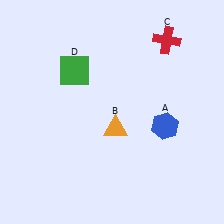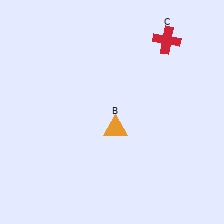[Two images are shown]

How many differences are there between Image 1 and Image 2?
There are 2 differences between the two images.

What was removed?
The blue hexagon (A), the green square (D) were removed in Image 2.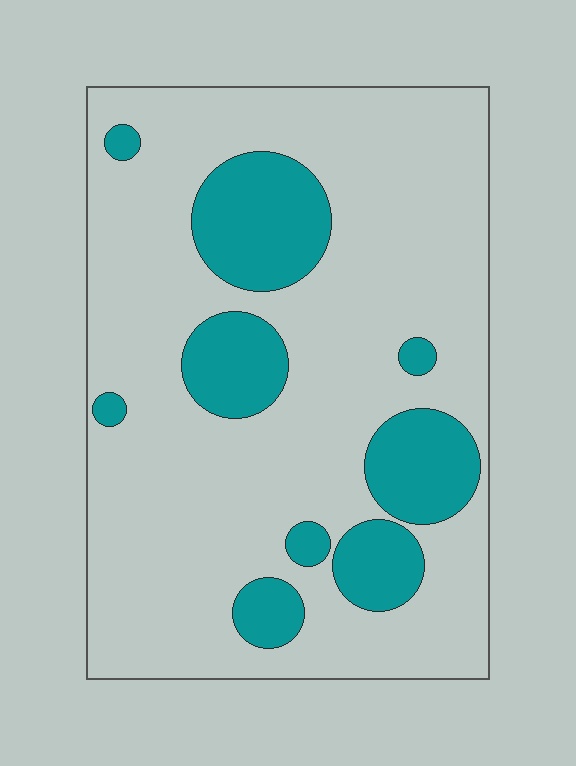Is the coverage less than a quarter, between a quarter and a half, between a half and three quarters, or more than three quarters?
Less than a quarter.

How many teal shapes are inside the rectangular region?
9.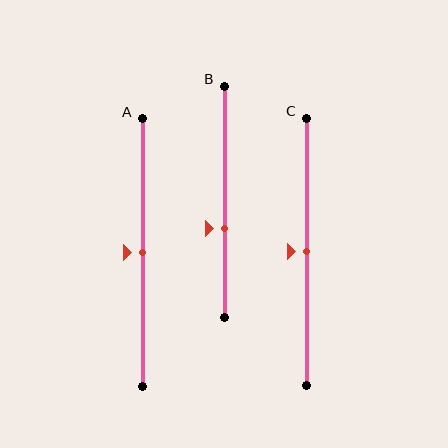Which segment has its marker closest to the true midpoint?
Segment A has its marker closest to the true midpoint.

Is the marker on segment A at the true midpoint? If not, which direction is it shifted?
Yes, the marker on segment A is at the true midpoint.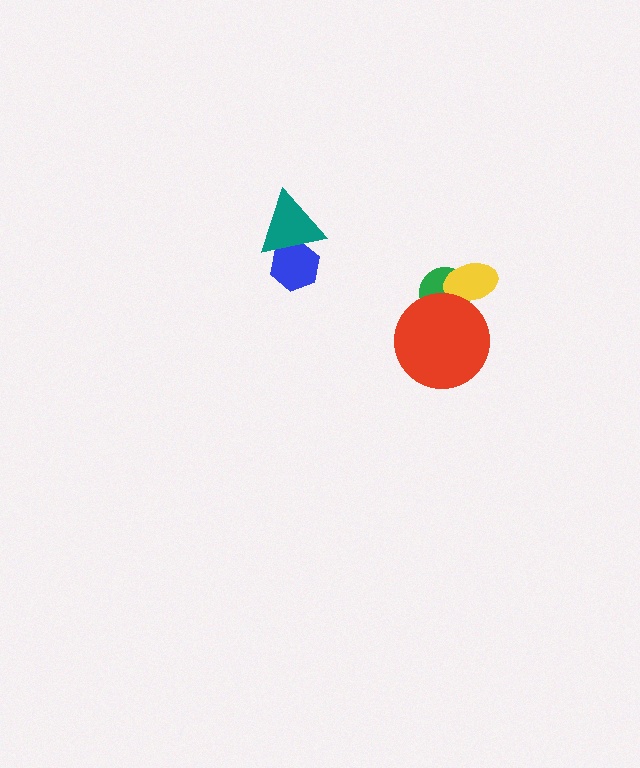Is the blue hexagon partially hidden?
Yes, it is partially covered by another shape.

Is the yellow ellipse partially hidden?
Yes, it is partially covered by another shape.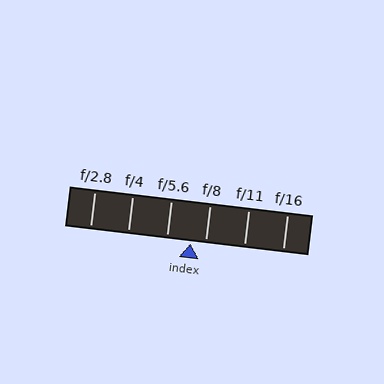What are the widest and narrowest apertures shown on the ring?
The widest aperture shown is f/2.8 and the narrowest is f/16.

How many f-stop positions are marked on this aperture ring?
There are 6 f-stop positions marked.